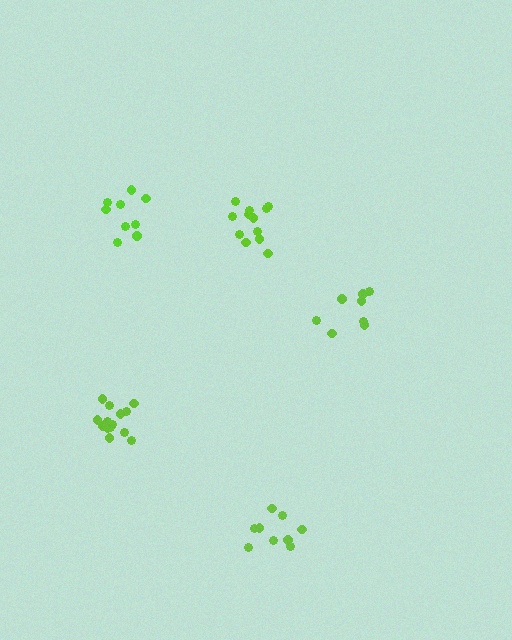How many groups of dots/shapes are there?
There are 5 groups.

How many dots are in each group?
Group 1: 14 dots, Group 2: 12 dots, Group 3: 9 dots, Group 4: 8 dots, Group 5: 9 dots (52 total).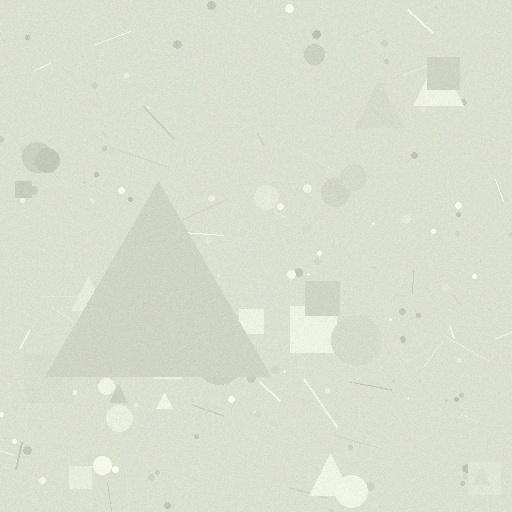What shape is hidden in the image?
A triangle is hidden in the image.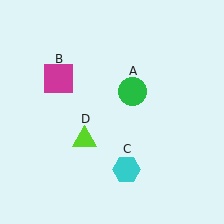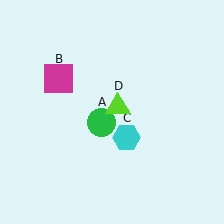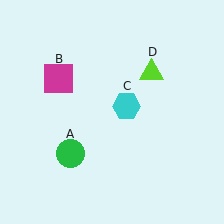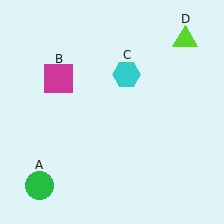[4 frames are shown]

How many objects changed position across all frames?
3 objects changed position: green circle (object A), cyan hexagon (object C), lime triangle (object D).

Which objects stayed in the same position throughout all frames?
Magenta square (object B) remained stationary.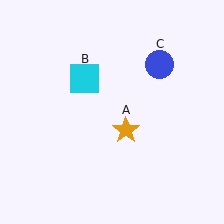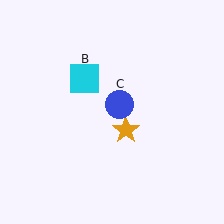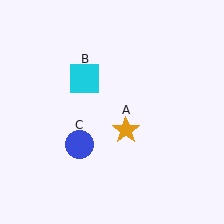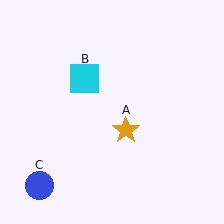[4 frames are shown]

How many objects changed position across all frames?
1 object changed position: blue circle (object C).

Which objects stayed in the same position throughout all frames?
Orange star (object A) and cyan square (object B) remained stationary.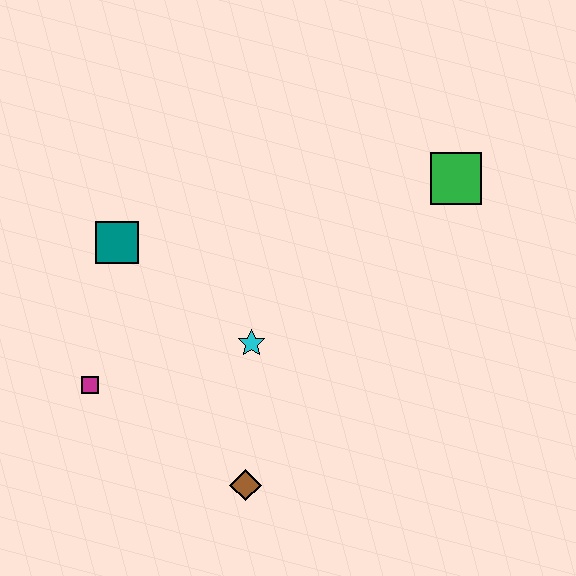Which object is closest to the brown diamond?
The cyan star is closest to the brown diamond.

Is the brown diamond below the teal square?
Yes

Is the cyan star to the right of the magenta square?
Yes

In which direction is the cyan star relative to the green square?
The cyan star is to the left of the green square.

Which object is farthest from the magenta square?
The green square is farthest from the magenta square.